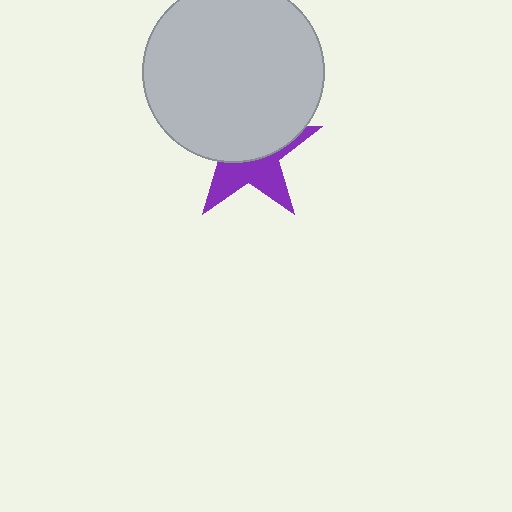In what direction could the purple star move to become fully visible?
The purple star could move down. That would shift it out from behind the light gray circle entirely.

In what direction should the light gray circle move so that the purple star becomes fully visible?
The light gray circle should move up. That is the shortest direction to clear the overlap and leave the purple star fully visible.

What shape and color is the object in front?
The object in front is a light gray circle.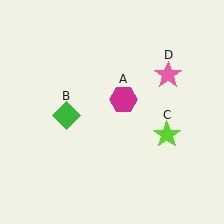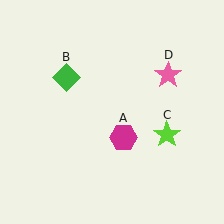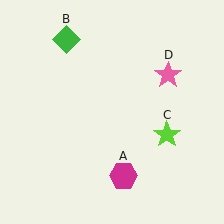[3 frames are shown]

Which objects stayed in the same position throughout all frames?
Lime star (object C) and pink star (object D) remained stationary.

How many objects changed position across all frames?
2 objects changed position: magenta hexagon (object A), green diamond (object B).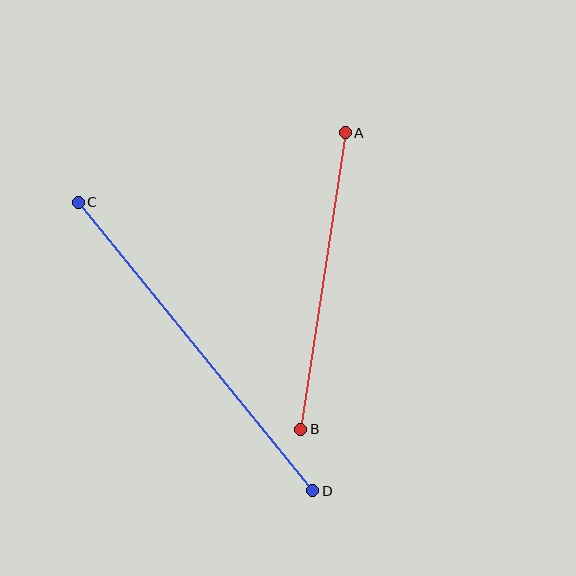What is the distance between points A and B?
The distance is approximately 300 pixels.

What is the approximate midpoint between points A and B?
The midpoint is at approximately (323, 281) pixels.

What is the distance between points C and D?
The distance is approximately 372 pixels.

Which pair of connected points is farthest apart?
Points C and D are farthest apart.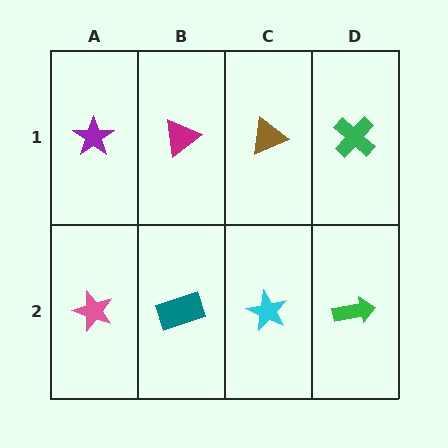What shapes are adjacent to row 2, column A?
A purple star (row 1, column A), a teal rectangle (row 2, column B).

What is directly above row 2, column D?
A green cross.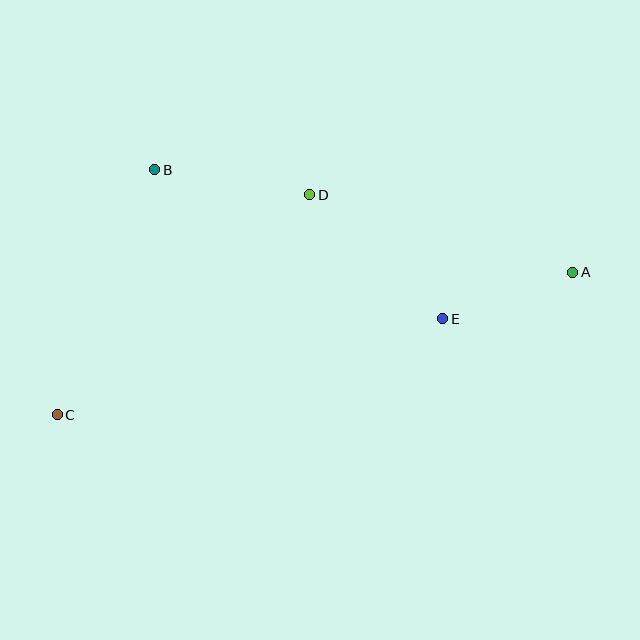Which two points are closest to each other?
Points A and E are closest to each other.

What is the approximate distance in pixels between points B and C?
The distance between B and C is approximately 264 pixels.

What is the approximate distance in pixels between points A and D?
The distance between A and D is approximately 274 pixels.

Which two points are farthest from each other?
Points A and C are farthest from each other.